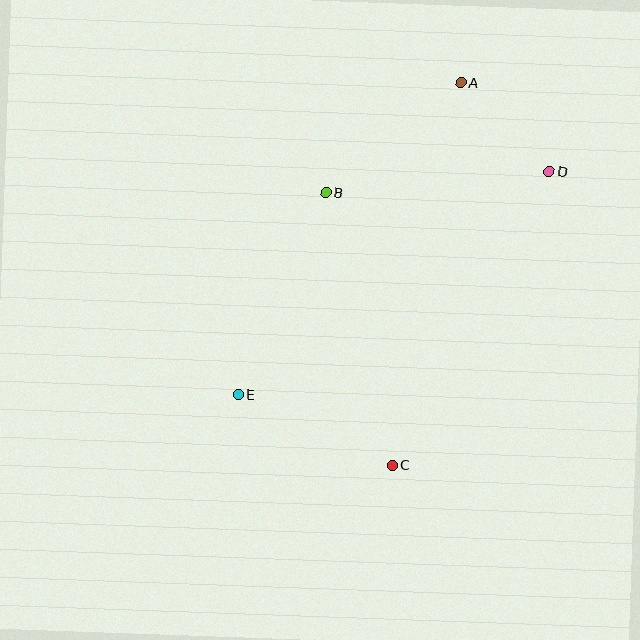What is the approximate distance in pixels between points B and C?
The distance between B and C is approximately 281 pixels.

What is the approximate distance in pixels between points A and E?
The distance between A and E is approximately 383 pixels.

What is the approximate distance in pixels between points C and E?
The distance between C and E is approximately 169 pixels.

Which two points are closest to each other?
Points A and D are closest to each other.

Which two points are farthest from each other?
Points A and C are farthest from each other.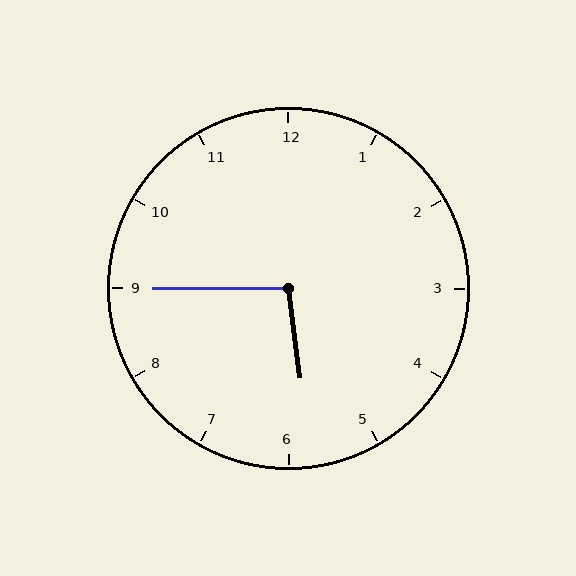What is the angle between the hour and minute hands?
Approximately 98 degrees.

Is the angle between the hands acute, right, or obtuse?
It is obtuse.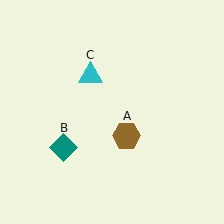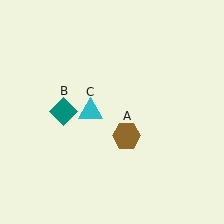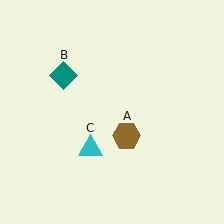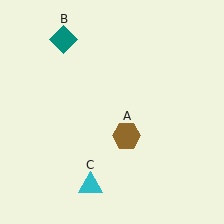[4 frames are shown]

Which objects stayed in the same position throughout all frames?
Brown hexagon (object A) remained stationary.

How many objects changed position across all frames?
2 objects changed position: teal diamond (object B), cyan triangle (object C).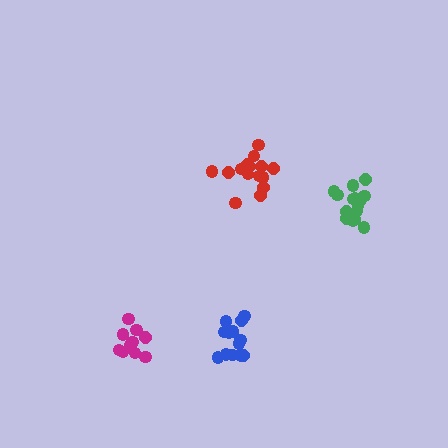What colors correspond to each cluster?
The clusters are colored: magenta, green, blue, red.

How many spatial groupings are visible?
There are 4 spatial groupings.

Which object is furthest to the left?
The magenta cluster is leftmost.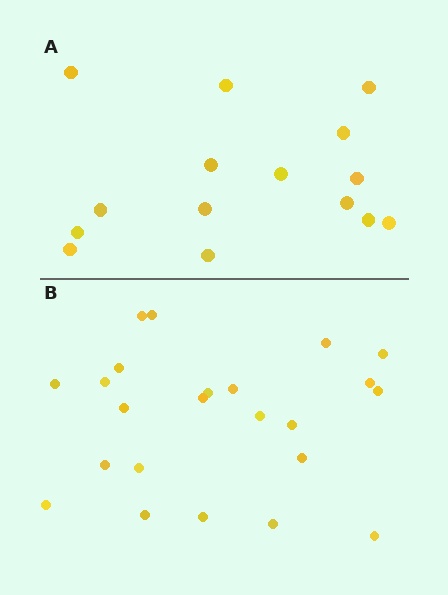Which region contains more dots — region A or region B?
Region B (the bottom region) has more dots.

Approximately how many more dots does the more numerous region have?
Region B has roughly 8 or so more dots than region A.